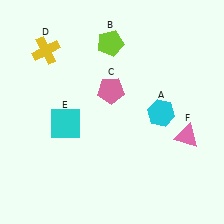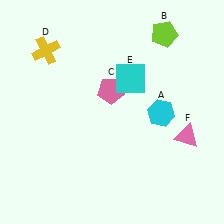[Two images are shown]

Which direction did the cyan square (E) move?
The cyan square (E) moved right.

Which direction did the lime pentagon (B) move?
The lime pentagon (B) moved right.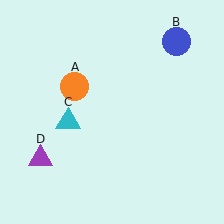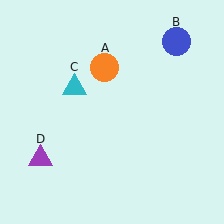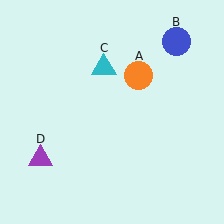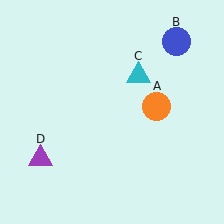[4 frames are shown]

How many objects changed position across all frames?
2 objects changed position: orange circle (object A), cyan triangle (object C).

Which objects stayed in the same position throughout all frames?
Blue circle (object B) and purple triangle (object D) remained stationary.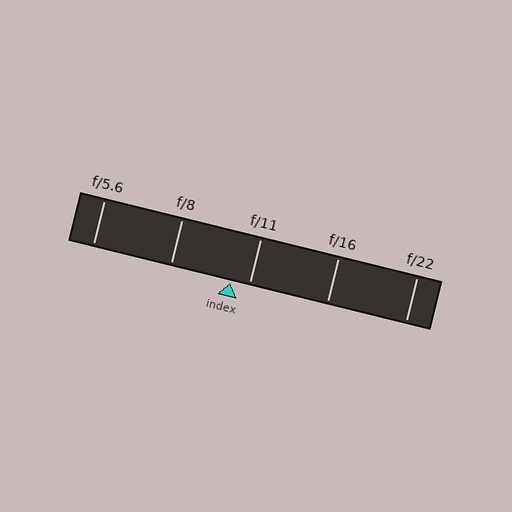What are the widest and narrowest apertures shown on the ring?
The widest aperture shown is f/5.6 and the narrowest is f/22.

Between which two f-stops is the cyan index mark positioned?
The index mark is between f/8 and f/11.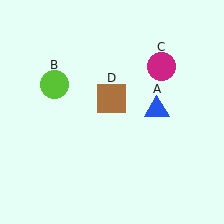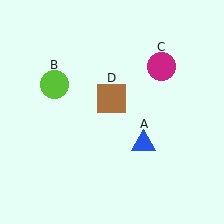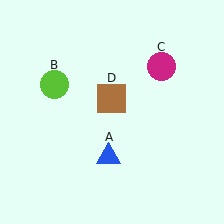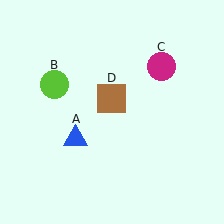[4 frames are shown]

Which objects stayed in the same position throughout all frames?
Lime circle (object B) and magenta circle (object C) and brown square (object D) remained stationary.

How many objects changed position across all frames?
1 object changed position: blue triangle (object A).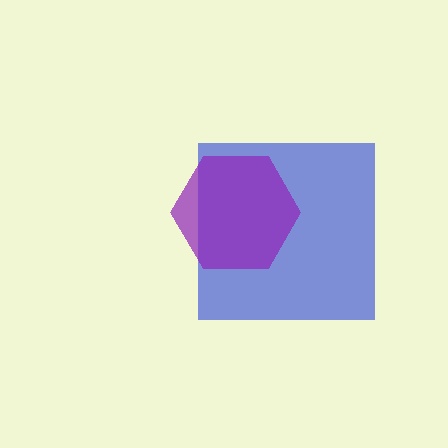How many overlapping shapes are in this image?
There are 2 overlapping shapes in the image.